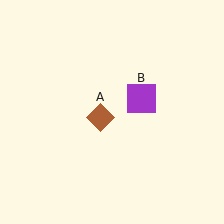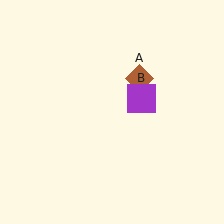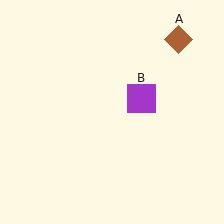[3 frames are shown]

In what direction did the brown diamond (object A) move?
The brown diamond (object A) moved up and to the right.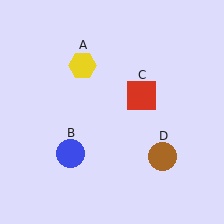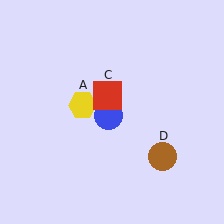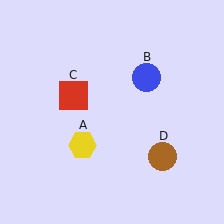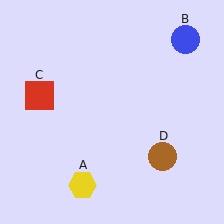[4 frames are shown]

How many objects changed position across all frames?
3 objects changed position: yellow hexagon (object A), blue circle (object B), red square (object C).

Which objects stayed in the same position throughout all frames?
Brown circle (object D) remained stationary.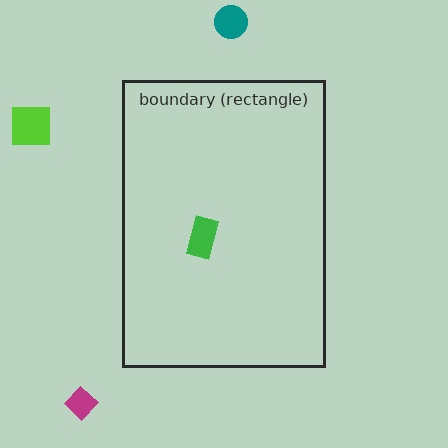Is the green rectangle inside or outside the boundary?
Inside.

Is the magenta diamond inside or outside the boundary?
Outside.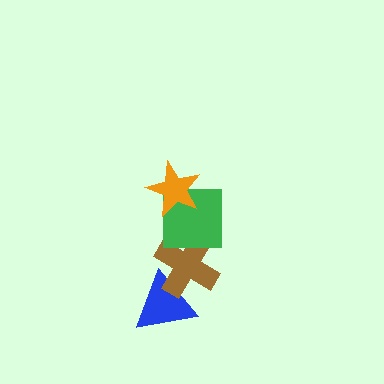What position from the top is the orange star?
The orange star is 1st from the top.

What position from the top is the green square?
The green square is 2nd from the top.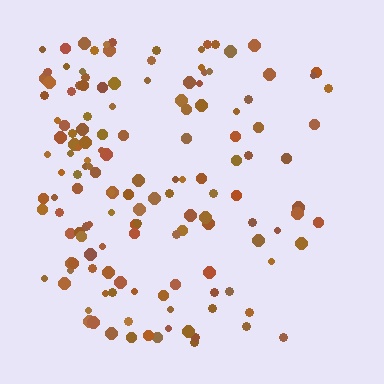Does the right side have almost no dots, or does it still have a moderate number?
Still a moderate number, just noticeably fewer than the left.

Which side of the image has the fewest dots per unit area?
The right.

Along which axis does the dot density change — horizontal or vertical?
Horizontal.